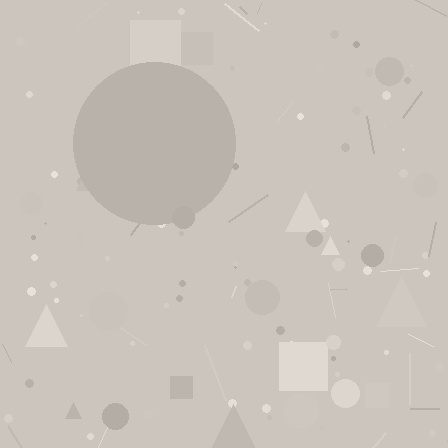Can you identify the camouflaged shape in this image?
The camouflaged shape is a circle.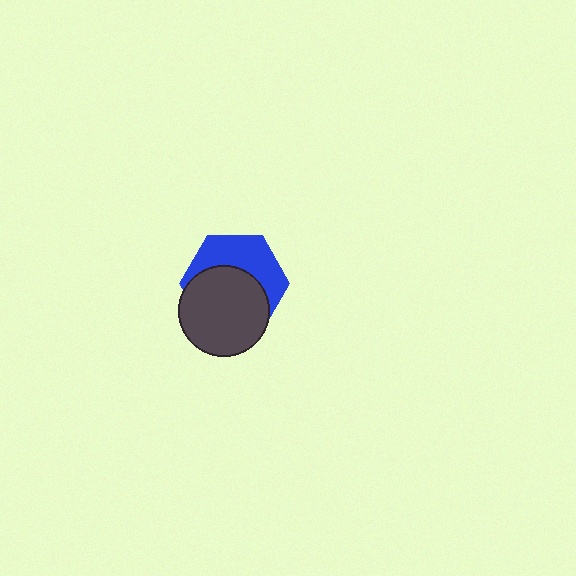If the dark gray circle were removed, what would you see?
You would see the complete blue hexagon.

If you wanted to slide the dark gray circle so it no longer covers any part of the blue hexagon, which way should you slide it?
Slide it down — that is the most direct way to separate the two shapes.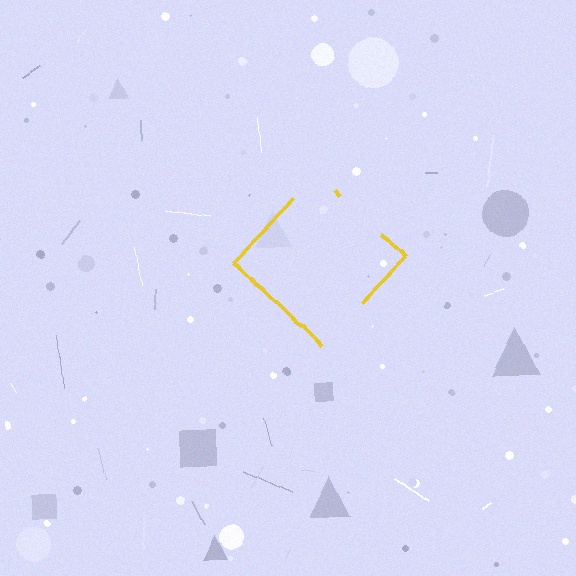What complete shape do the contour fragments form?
The contour fragments form a diamond.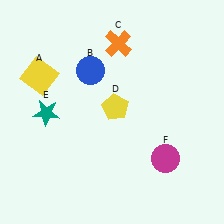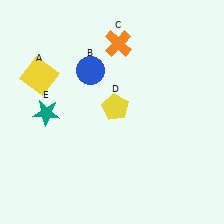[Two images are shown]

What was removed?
The magenta circle (F) was removed in Image 2.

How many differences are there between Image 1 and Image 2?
There is 1 difference between the two images.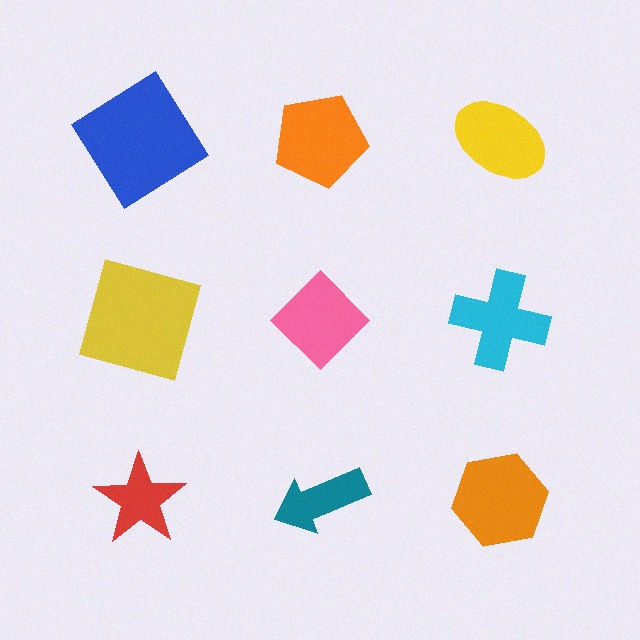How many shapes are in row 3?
3 shapes.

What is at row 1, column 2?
An orange pentagon.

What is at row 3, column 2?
A teal arrow.